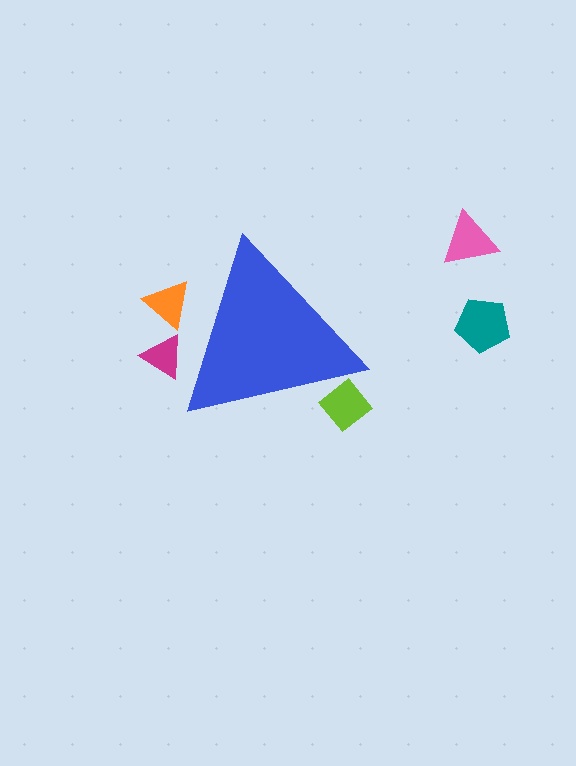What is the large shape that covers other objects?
A blue triangle.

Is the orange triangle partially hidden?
Yes, the orange triangle is partially hidden behind the blue triangle.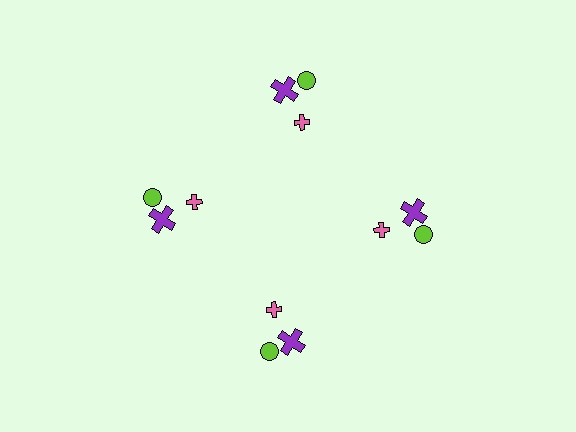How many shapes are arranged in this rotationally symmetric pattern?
There are 12 shapes, arranged in 4 groups of 3.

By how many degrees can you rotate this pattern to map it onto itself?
The pattern maps onto itself every 90 degrees of rotation.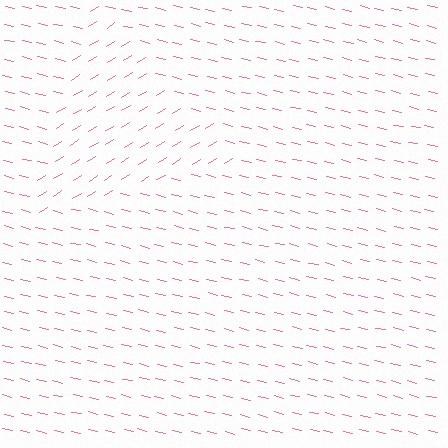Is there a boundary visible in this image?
Yes, there is a texture boundary formed by a change in line orientation.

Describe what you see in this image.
The image is filled with small pink line segments. A triangle region in the image has lines oriented differently from the surrounding lines, creating a visible texture boundary.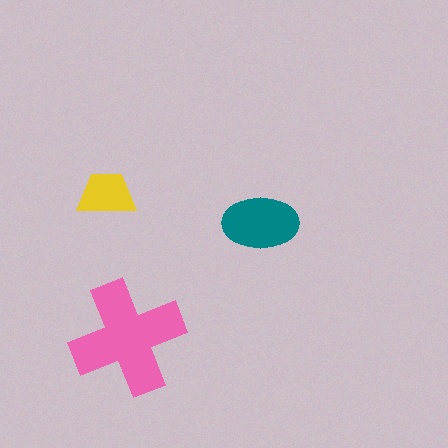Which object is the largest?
The pink cross.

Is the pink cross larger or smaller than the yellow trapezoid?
Larger.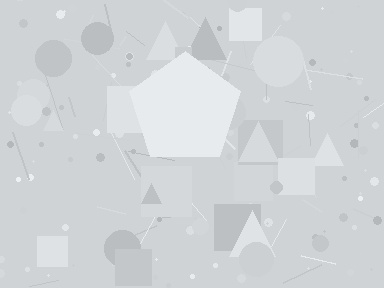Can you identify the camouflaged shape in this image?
The camouflaged shape is a pentagon.